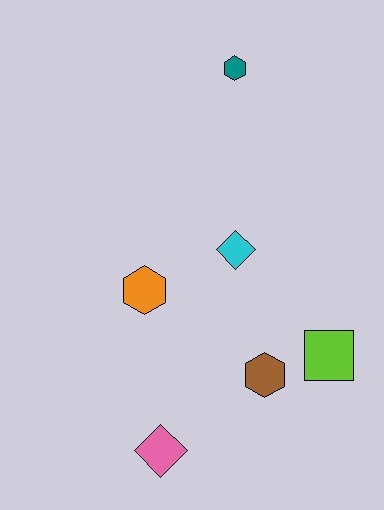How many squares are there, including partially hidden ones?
There is 1 square.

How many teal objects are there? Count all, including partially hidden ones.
There is 1 teal object.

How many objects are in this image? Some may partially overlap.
There are 6 objects.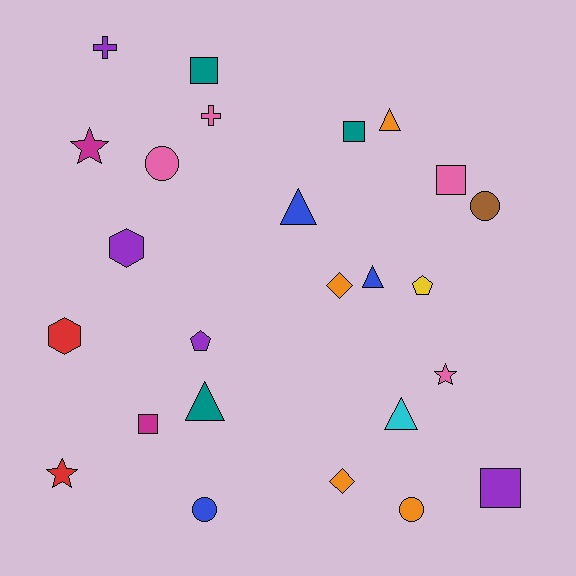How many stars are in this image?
There are 3 stars.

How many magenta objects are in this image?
There are 2 magenta objects.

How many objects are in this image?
There are 25 objects.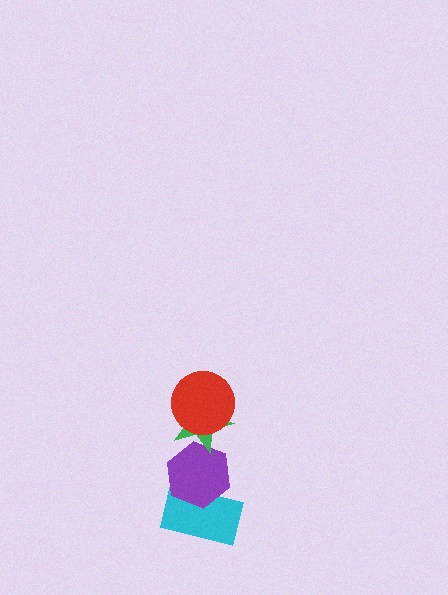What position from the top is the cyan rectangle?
The cyan rectangle is 4th from the top.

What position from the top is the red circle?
The red circle is 1st from the top.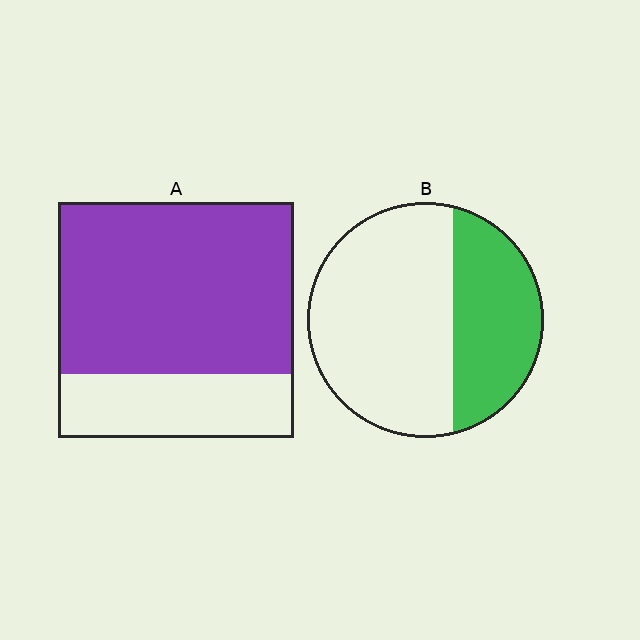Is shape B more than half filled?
No.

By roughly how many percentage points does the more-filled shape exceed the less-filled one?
By roughly 40 percentage points (A over B).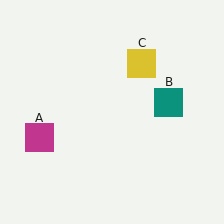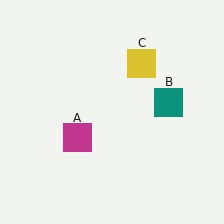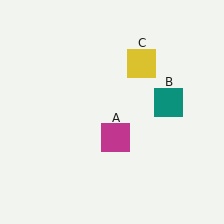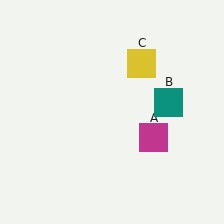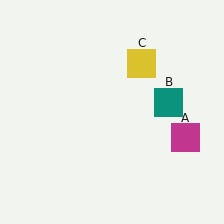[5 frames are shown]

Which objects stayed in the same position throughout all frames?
Teal square (object B) and yellow square (object C) remained stationary.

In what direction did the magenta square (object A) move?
The magenta square (object A) moved right.